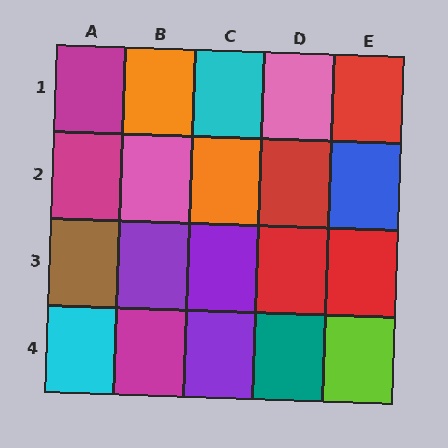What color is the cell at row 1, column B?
Orange.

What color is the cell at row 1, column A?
Magenta.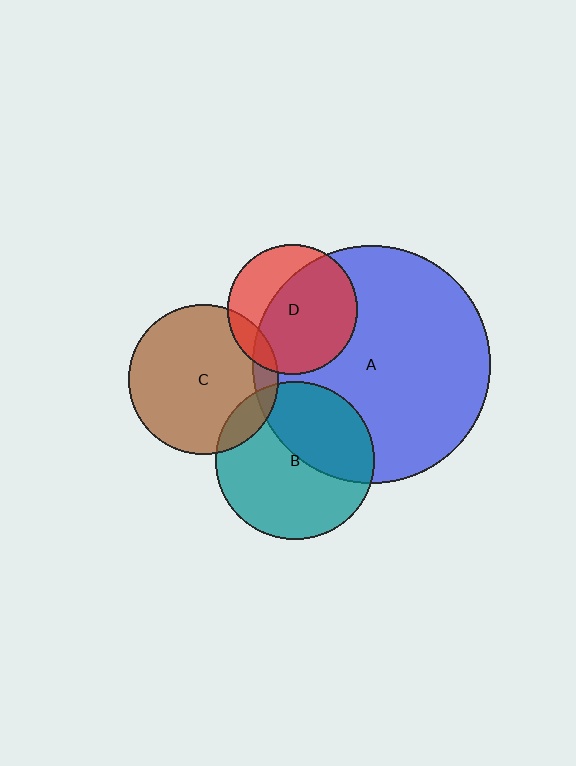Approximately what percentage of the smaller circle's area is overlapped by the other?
Approximately 65%.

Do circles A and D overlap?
Yes.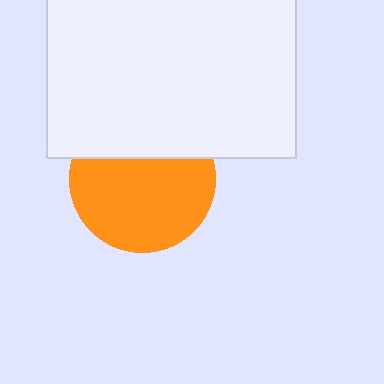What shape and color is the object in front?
The object in front is a white rectangle.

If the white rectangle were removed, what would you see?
You would see the complete orange circle.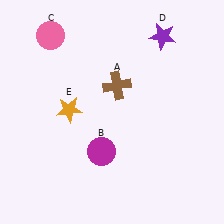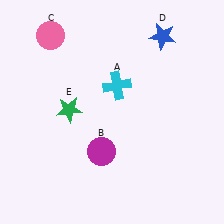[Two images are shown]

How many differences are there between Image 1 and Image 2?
There are 3 differences between the two images.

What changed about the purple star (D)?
In Image 1, D is purple. In Image 2, it changed to blue.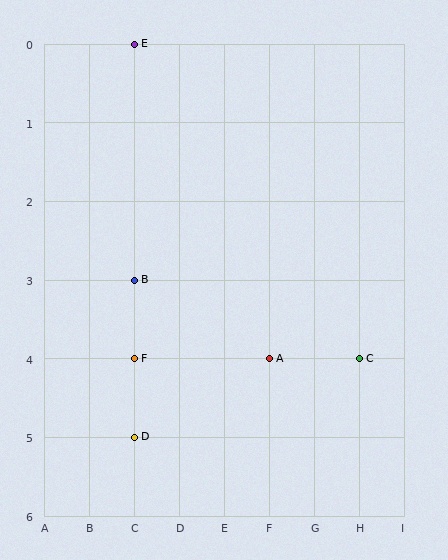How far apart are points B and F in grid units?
Points B and F are 1 row apart.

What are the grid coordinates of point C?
Point C is at grid coordinates (H, 4).